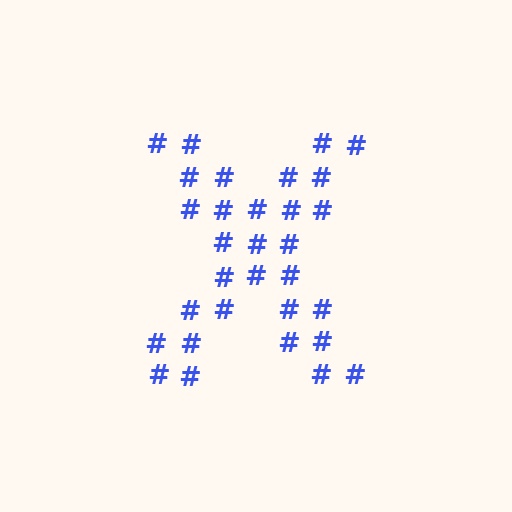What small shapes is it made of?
It is made of small hash symbols.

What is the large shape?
The large shape is the letter X.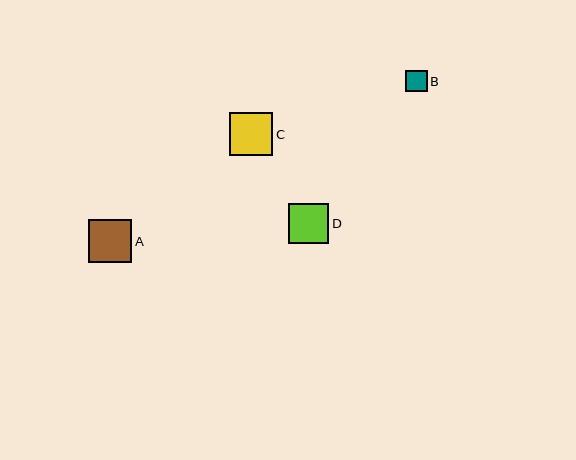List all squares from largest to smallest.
From largest to smallest: A, C, D, B.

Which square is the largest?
Square A is the largest with a size of approximately 43 pixels.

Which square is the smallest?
Square B is the smallest with a size of approximately 21 pixels.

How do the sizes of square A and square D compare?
Square A and square D are approximately the same size.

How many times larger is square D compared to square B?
Square D is approximately 1.9 times the size of square B.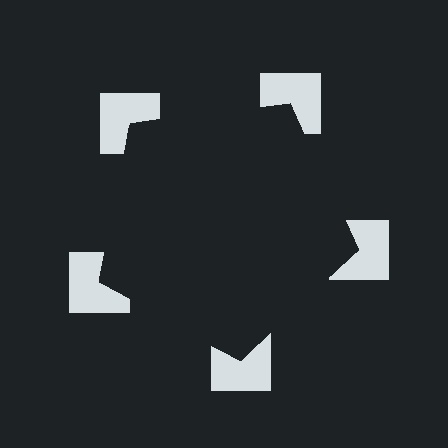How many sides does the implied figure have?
5 sides.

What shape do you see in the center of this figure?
An illusory pentagon — its edges are inferred from the aligned wedge cuts in the notched squares, not physically drawn.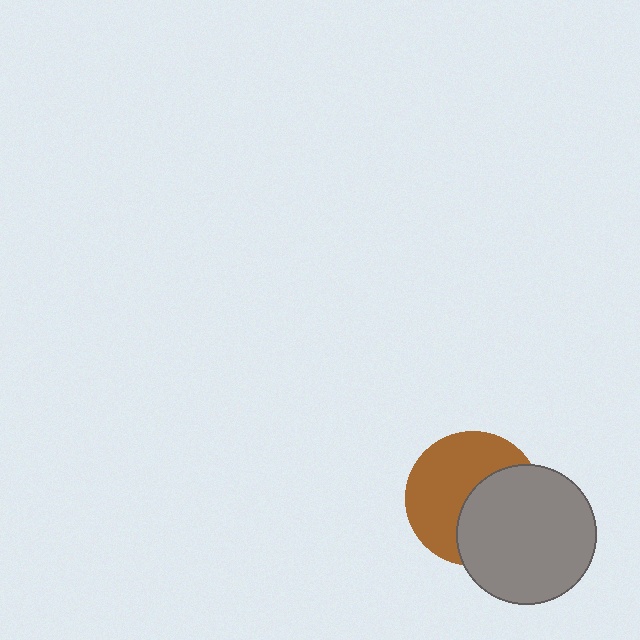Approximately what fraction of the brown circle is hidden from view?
Roughly 45% of the brown circle is hidden behind the gray circle.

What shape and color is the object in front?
The object in front is a gray circle.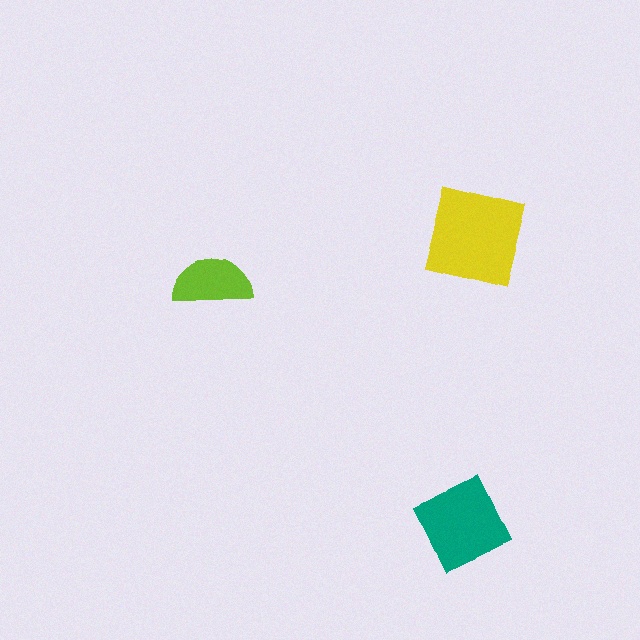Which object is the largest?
The yellow square.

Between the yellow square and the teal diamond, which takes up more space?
The yellow square.